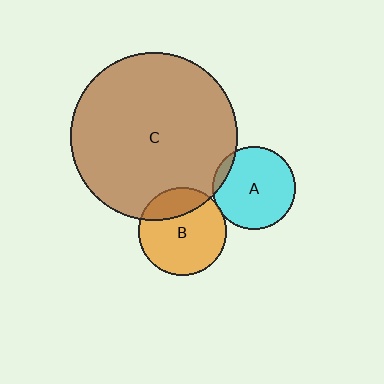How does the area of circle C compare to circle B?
Approximately 3.6 times.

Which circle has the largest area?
Circle C (brown).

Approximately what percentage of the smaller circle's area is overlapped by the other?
Approximately 25%.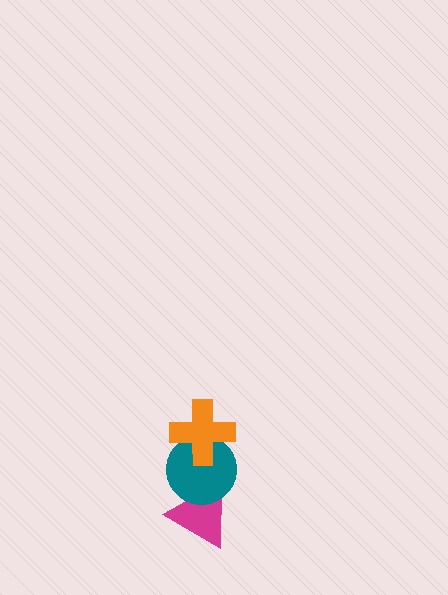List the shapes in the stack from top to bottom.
From top to bottom: the orange cross, the teal circle, the magenta triangle.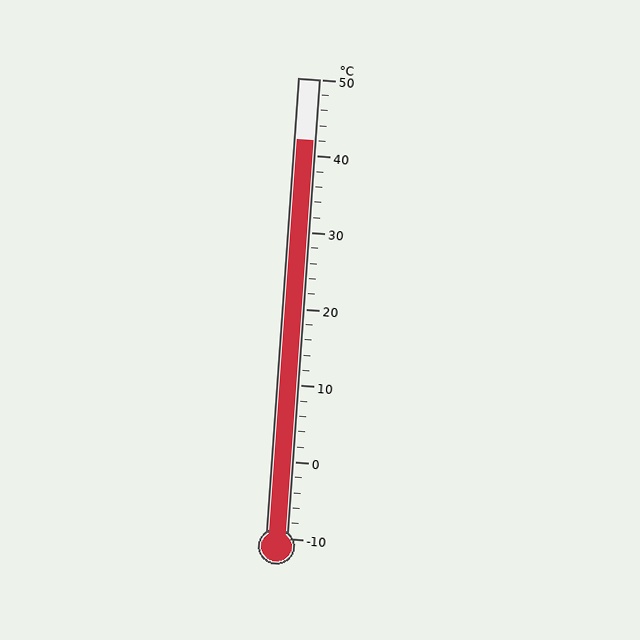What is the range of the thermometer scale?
The thermometer scale ranges from -10°C to 50°C.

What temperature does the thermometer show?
The thermometer shows approximately 42°C.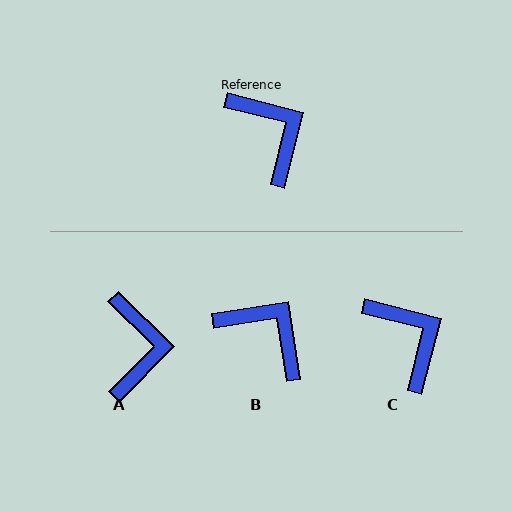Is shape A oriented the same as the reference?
No, it is off by about 30 degrees.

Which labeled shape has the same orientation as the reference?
C.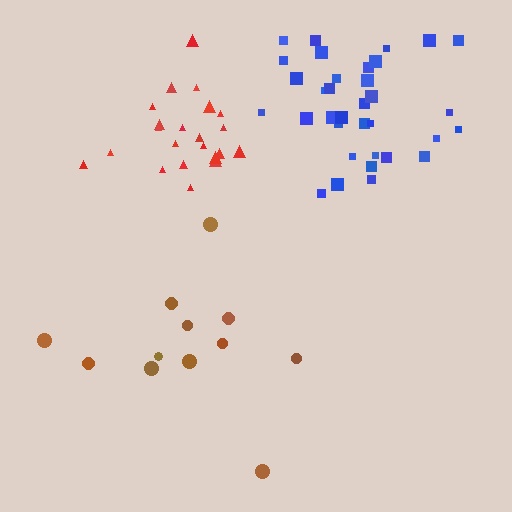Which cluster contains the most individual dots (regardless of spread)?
Blue (34).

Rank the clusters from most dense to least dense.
blue, red, brown.